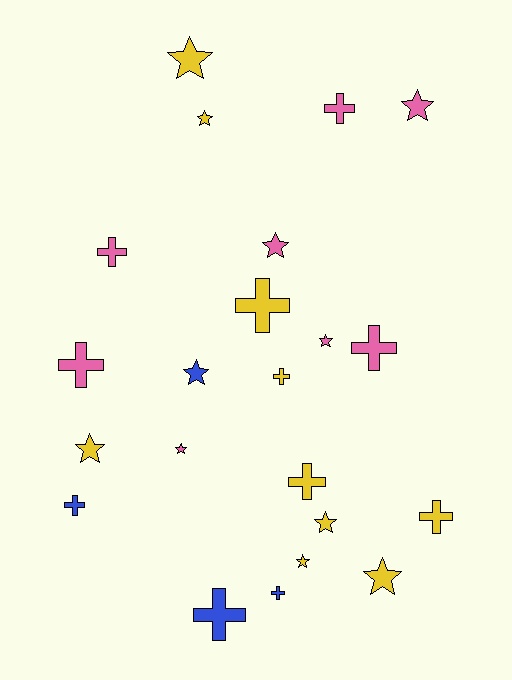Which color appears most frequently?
Yellow, with 10 objects.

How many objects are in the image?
There are 22 objects.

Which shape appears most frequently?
Star, with 11 objects.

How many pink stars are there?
There are 4 pink stars.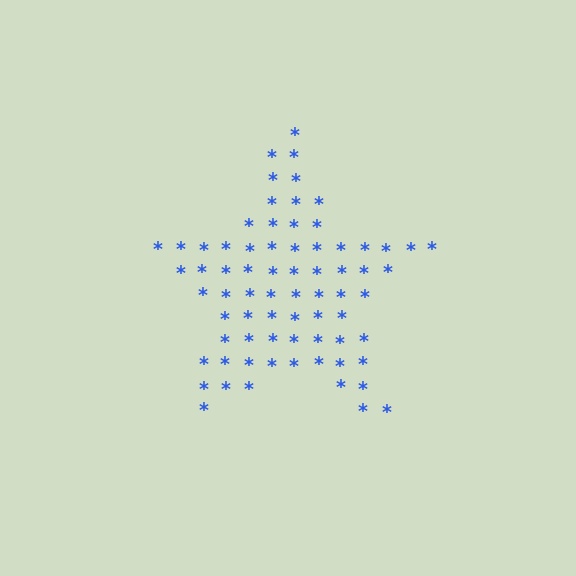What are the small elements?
The small elements are asterisks.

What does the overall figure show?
The overall figure shows a star.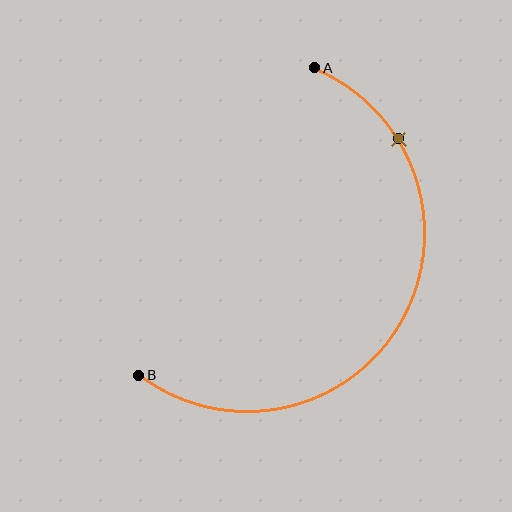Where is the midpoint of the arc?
The arc midpoint is the point on the curve farthest from the straight line joining A and B. It sits to the right of that line.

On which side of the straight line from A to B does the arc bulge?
The arc bulges to the right of the straight line connecting A and B.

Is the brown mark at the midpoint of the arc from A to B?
No. The brown mark lies on the arc but is closer to endpoint A. The arc midpoint would be at the point on the curve equidistant along the arc from both A and B.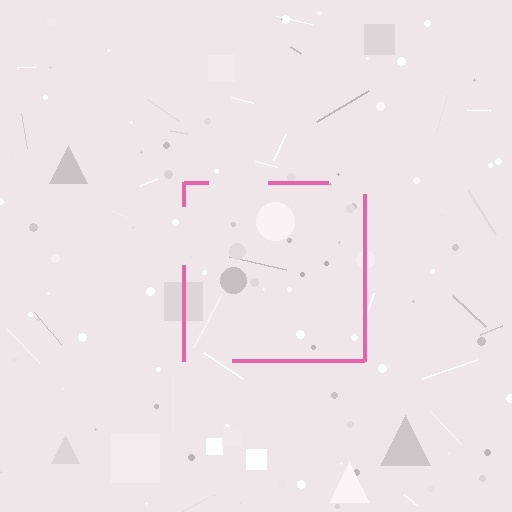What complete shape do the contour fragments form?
The contour fragments form a square.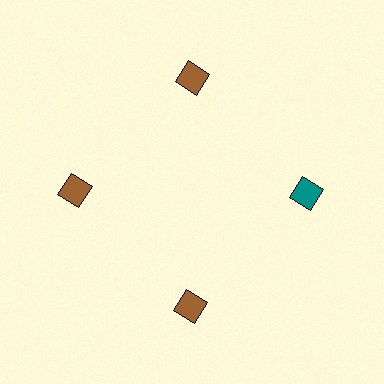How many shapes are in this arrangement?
There are 4 shapes arranged in a ring pattern.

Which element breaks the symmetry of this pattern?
The teal diamond at roughly the 3 o'clock position breaks the symmetry. All other shapes are brown diamonds.